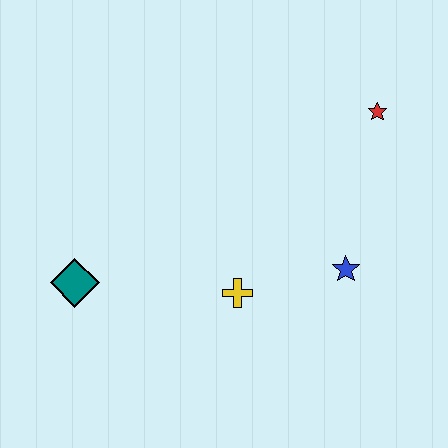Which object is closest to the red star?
The blue star is closest to the red star.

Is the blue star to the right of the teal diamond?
Yes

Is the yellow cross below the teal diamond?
Yes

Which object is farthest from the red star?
The teal diamond is farthest from the red star.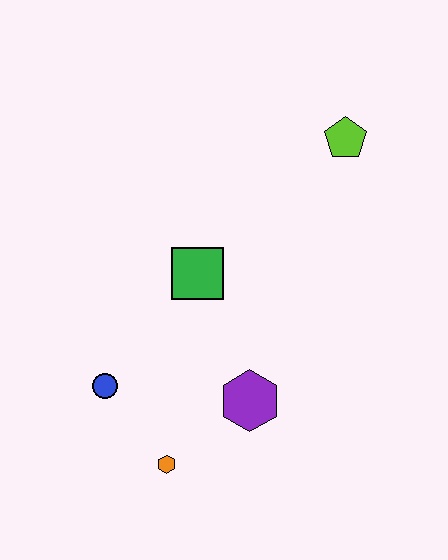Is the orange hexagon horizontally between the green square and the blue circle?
Yes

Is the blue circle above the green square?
No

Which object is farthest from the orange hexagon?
The lime pentagon is farthest from the orange hexagon.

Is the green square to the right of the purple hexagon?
No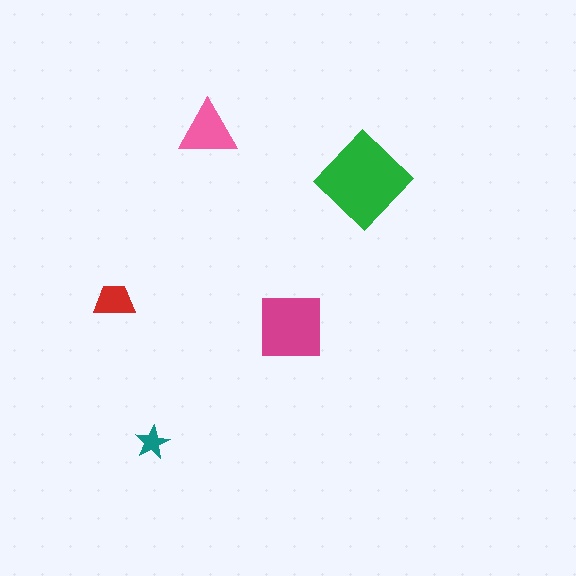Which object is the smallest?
The teal star.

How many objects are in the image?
There are 5 objects in the image.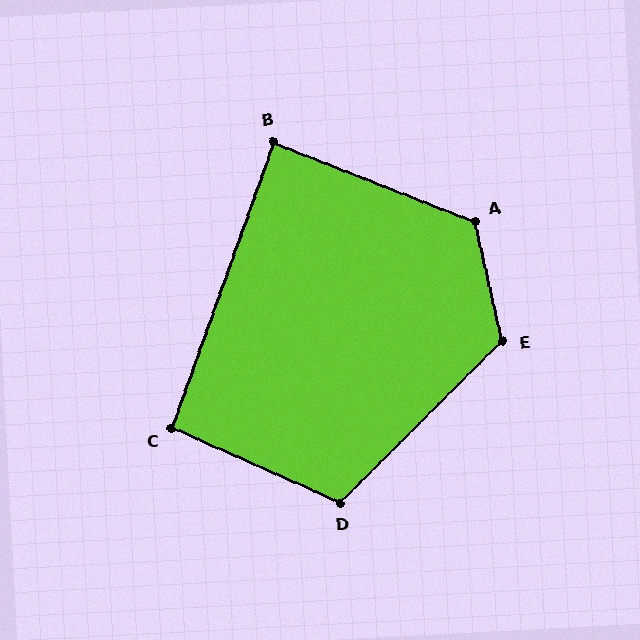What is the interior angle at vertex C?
Approximately 94 degrees (approximately right).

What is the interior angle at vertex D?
Approximately 111 degrees (obtuse).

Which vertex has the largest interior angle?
A, at approximately 124 degrees.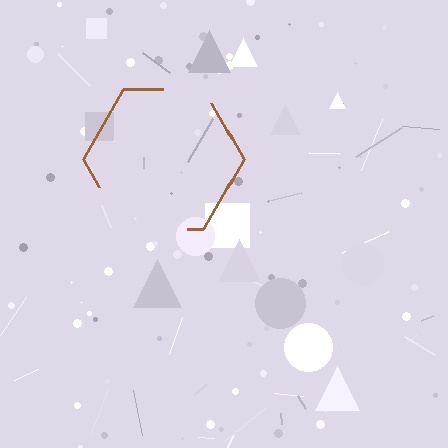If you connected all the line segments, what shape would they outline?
They would outline a hexagon.